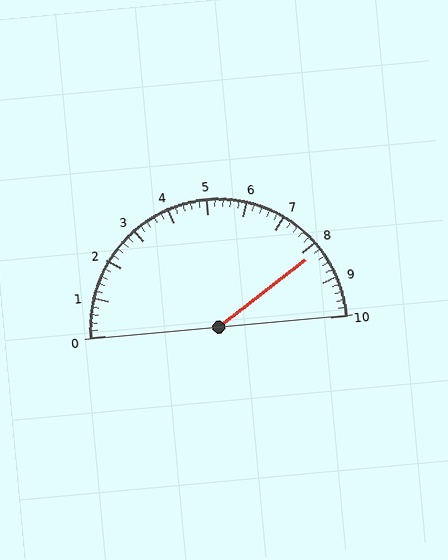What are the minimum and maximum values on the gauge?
The gauge ranges from 0 to 10.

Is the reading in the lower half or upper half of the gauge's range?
The reading is in the upper half of the range (0 to 10).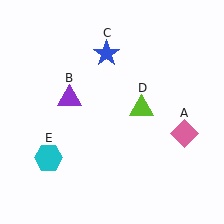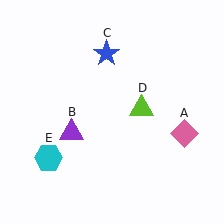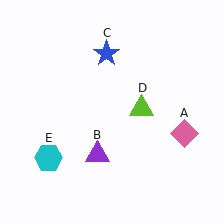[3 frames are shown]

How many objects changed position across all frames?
1 object changed position: purple triangle (object B).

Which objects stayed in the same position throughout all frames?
Pink diamond (object A) and blue star (object C) and lime triangle (object D) and cyan hexagon (object E) remained stationary.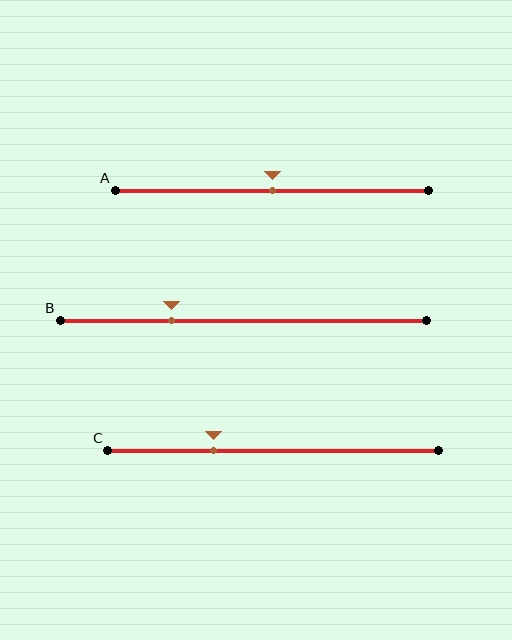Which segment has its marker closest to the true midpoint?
Segment A has its marker closest to the true midpoint.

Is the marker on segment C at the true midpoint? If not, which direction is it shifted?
No, the marker on segment C is shifted to the left by about 18% of the segment length.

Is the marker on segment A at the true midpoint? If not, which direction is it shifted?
Yes, the marker on segment A is at the true midpoint.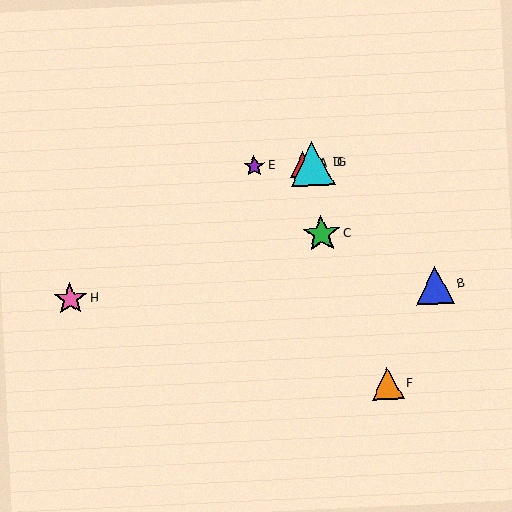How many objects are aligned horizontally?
4 objects (A, D, E, G) are aligned horizontally.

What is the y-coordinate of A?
Object A is at y≈164.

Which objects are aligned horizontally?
Objects A, D, E, G are aligned horizontally.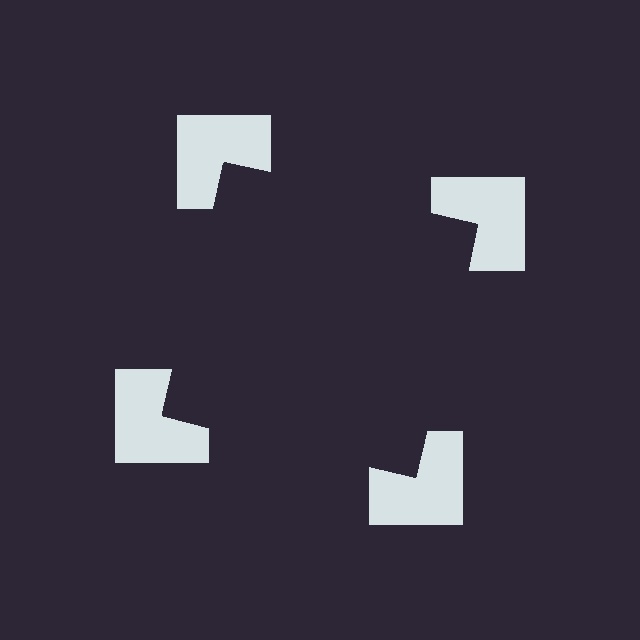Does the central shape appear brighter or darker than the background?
It typically appears slightly darker than the background, even though no actual brightness change is drawn.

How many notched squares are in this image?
There are 4 — one at each vertex of the illusory square.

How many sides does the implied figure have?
4 sides.